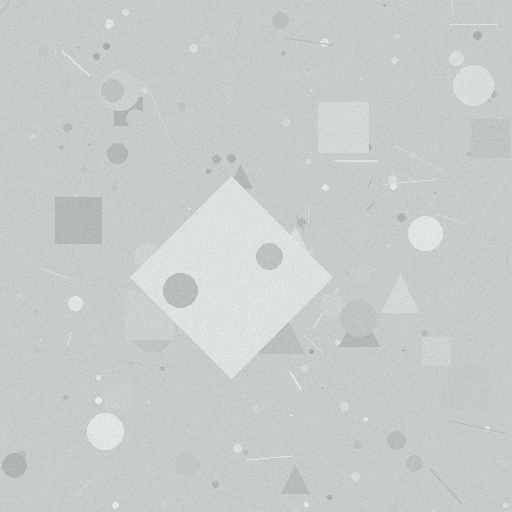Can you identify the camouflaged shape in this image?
The camouflaged shape is a diamond.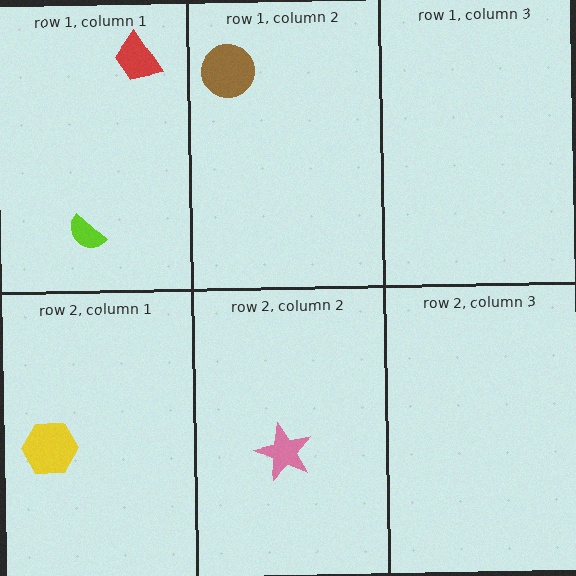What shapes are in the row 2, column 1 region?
The yellow hexagon.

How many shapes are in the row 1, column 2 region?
1.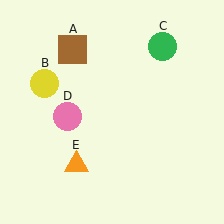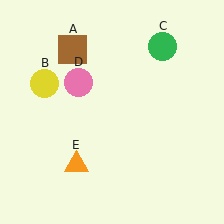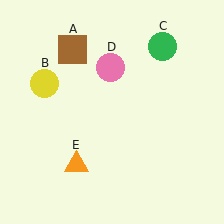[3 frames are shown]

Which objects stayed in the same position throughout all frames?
Brown square (object A) and yellow circle (object B) and green circle (object C) and orange triangle (object E) remained stationary.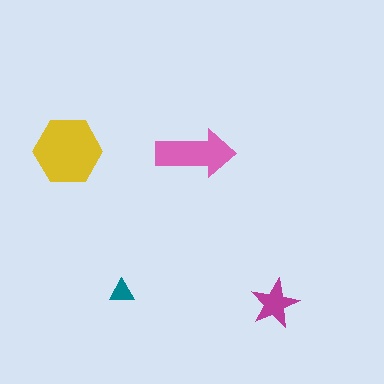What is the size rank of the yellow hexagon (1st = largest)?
1st.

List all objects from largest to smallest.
The yellow hexagon, the pink arrow, the magenta star, the teal triangle.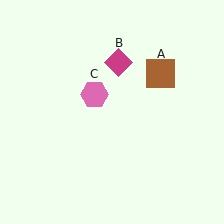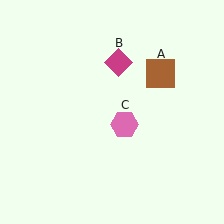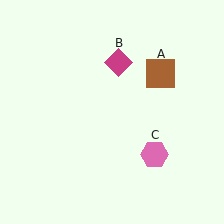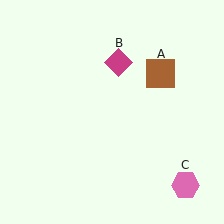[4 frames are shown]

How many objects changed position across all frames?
1 object changed position: pink hexagon (object C).